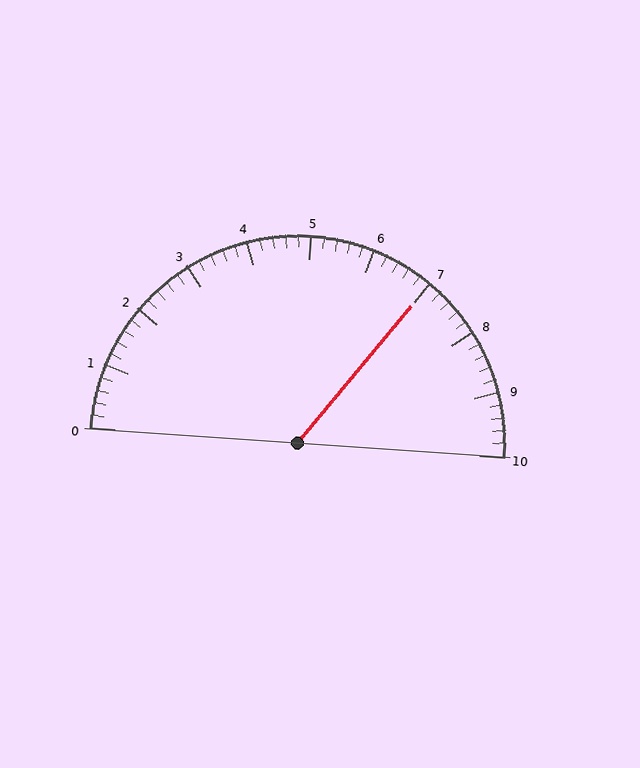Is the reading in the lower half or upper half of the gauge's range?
The reading is in the upper half of the range (0 to 10).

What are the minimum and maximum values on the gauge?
The gauge ranges from 0 to 10.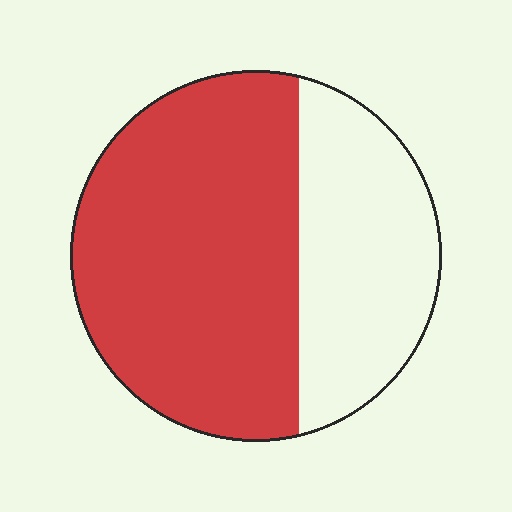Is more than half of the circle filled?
Yes.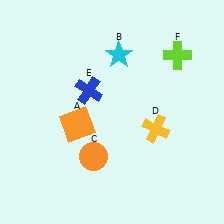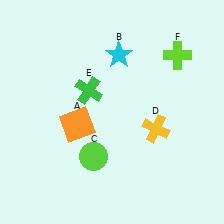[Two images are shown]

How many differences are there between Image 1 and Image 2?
There are 2 differences between the two images.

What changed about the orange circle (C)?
In Image 1, C is orange. In Image 2, it changed to lime.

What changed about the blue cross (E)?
In Image 1, E is blue. In Image 2, it changed to green.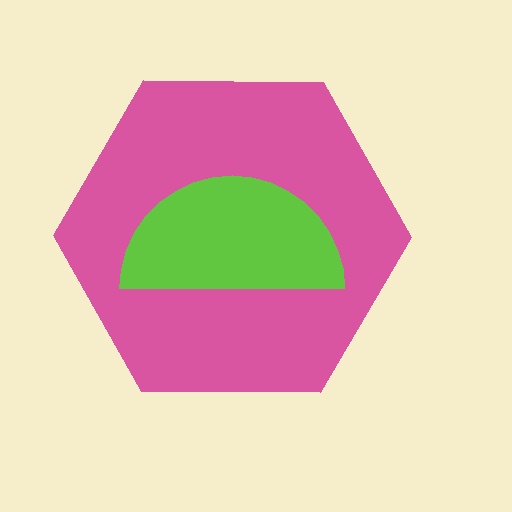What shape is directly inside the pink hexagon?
The lime semicircle.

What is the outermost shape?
The pink hexagon.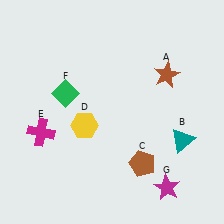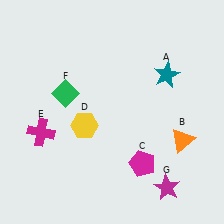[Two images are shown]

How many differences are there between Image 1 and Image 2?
There are 3 differences between the two images.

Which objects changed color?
A changed from brown to teal. B changed from teal to orange. C changed from brown to magenta.